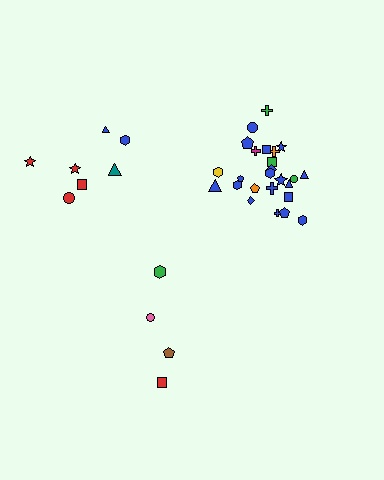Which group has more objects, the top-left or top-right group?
The top-right group.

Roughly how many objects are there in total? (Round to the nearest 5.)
Roughly 35 objects in total.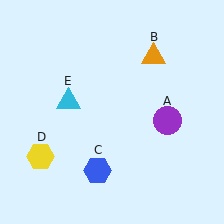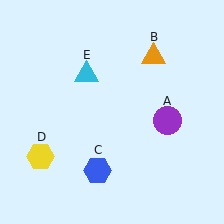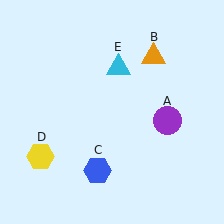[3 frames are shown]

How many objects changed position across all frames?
1 object changed position: cyan triangle (object E).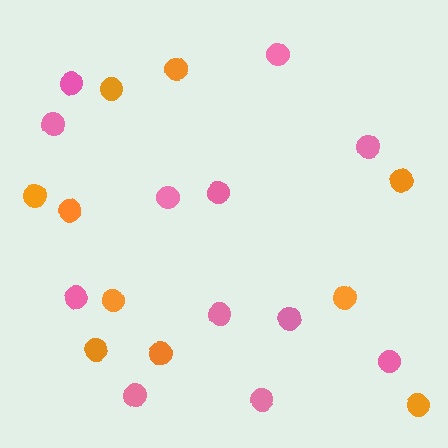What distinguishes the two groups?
There are 2 groups: one group of orange circles (10) and one group of pink circles (12).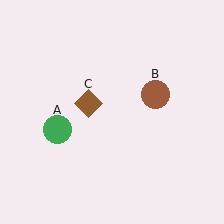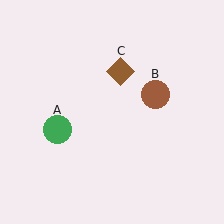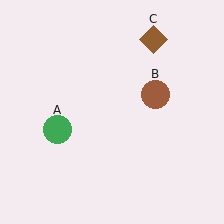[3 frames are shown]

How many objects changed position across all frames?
1 object changed position: brown diamond (object C).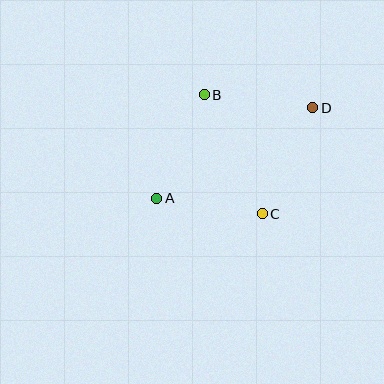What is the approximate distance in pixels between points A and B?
The distance between A and B is approximately 114 pixels.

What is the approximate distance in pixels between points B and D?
The distance between B and D is approximately 109 pixels.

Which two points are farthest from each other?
Points A and D are farthest from each other.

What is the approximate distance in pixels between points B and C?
The distance between B and C is approximately 132 pixels.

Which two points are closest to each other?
Points A and C are closest to each other.